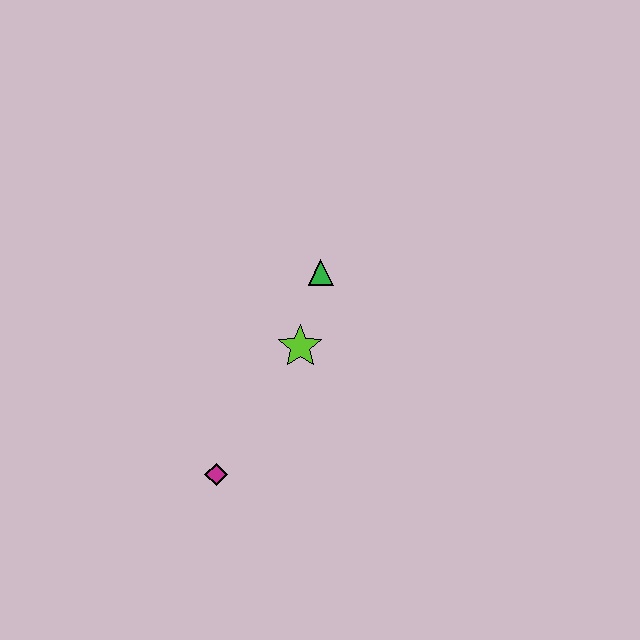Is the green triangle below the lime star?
No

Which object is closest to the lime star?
The green triangle is closest to the lime star.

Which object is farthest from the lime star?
The magenta diamond is farthest from the lime star.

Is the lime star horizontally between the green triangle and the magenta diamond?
Yes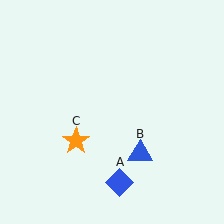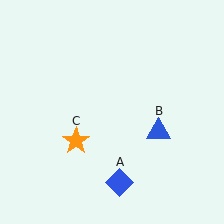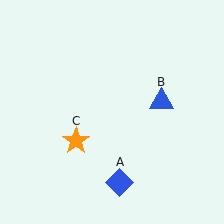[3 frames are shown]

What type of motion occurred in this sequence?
The blue triangle (object B) rotated counterclockwise around the center of the scene.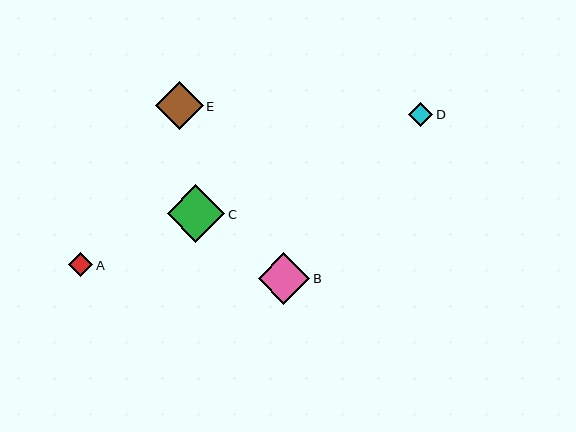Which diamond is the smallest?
Diamond A is the smallest with a size of approximately 24 pixels.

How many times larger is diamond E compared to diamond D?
Diamond E is approximately 1.9 times the size of diamond D.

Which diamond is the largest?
Diamond C is the largest with a size of approximately 57 pixels.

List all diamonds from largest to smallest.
From largest to smallest: C, B, E, D, A.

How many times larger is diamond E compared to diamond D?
Diamond E is approximately 1.9 times the size of diamond D.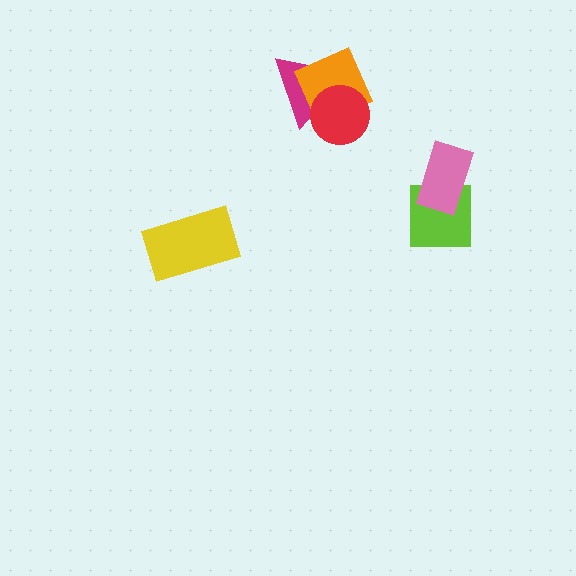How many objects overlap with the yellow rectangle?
0 objects overlap with the yellow rectangle.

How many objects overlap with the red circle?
2 objects overlap with the red circle.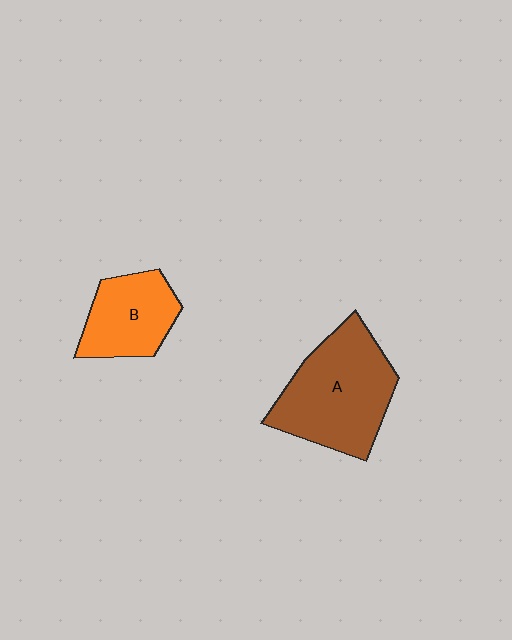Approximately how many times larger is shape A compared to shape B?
Approximately 1.7 times.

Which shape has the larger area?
Shape A (brown).